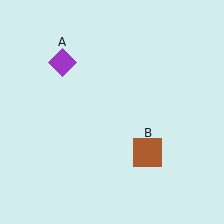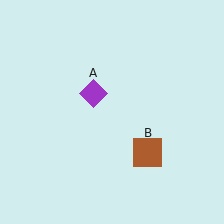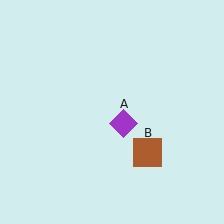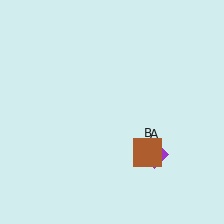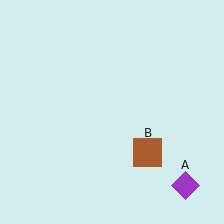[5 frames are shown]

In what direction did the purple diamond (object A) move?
The purple diamond (object A) moved down and to the right.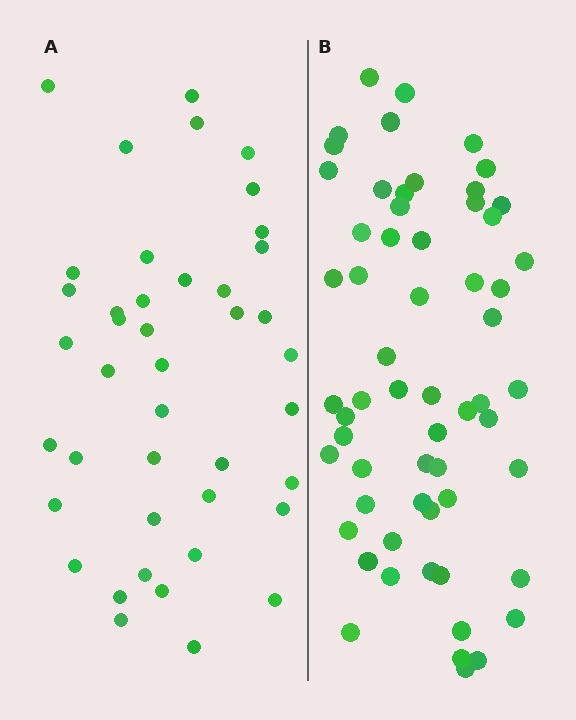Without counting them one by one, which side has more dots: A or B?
Region B (the right region) has more dots.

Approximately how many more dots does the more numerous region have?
Region B has approximately 20 more dots than region A.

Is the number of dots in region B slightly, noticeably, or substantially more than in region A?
Region B has noticeably more, but not dramatically so. The ratio is roughly 1.4 to 1.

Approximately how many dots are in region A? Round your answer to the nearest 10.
About 40 dots. (The exact count is 42, which rounds to 40.)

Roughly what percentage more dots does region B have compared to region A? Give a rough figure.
About 45% more.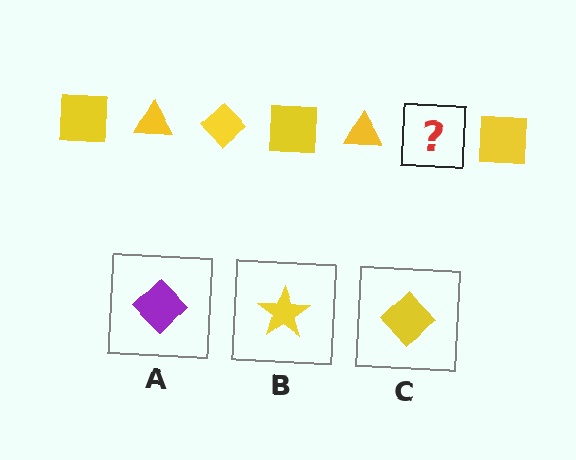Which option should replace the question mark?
Option C.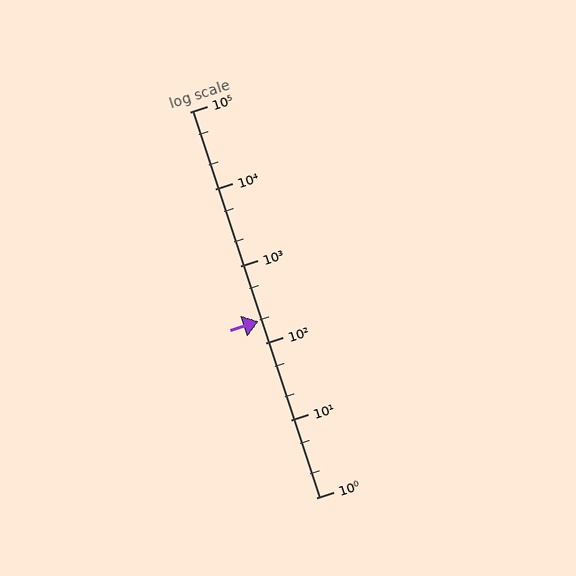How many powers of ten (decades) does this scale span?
The scale spans 5 decades, from 1 to 100000.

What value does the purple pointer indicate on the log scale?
The pointer indicates approximately 190.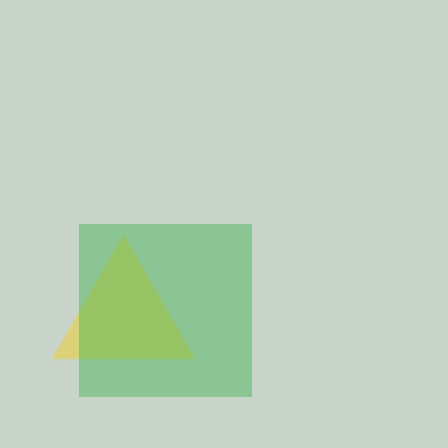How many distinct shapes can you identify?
There are 2 distinct shapes: a yellow triangle, a green square.